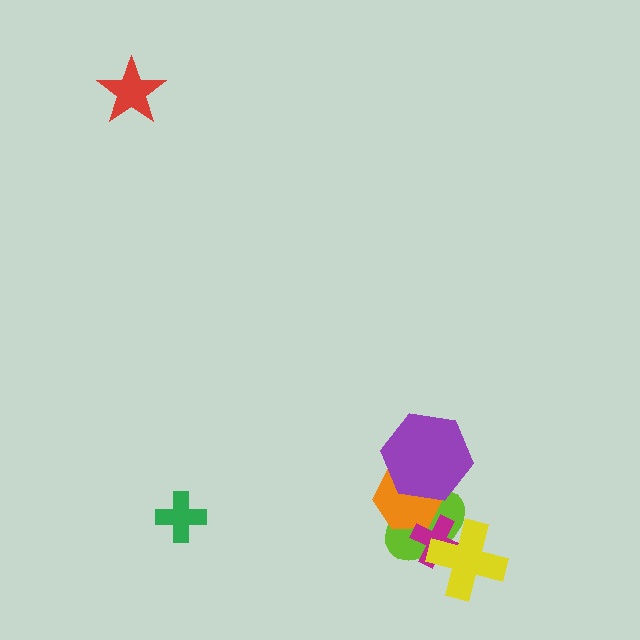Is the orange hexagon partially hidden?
Yes, it is partially covered by another shape.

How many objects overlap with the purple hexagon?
2 objects overlap with the purple hexagon.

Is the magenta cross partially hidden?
Yes, it is partially covered by another shape.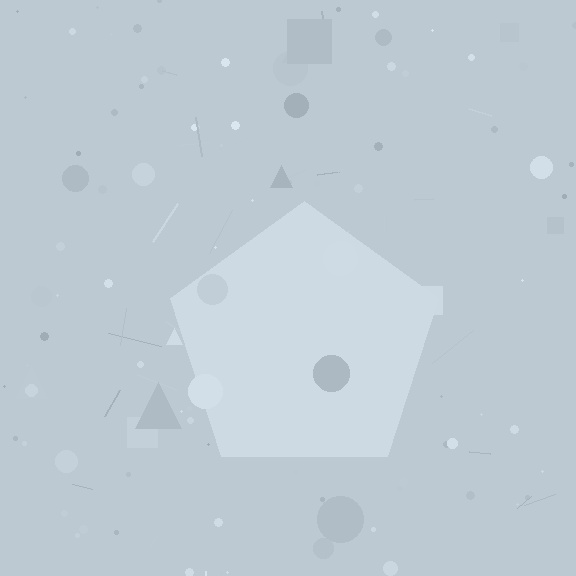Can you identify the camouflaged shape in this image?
The camouflaged shape is a pentagon.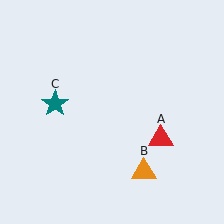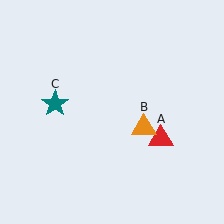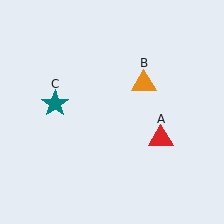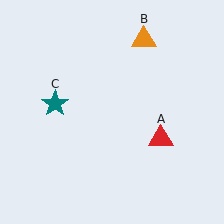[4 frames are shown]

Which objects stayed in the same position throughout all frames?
Red triangle (object A) and teal star (object C) remained stationary.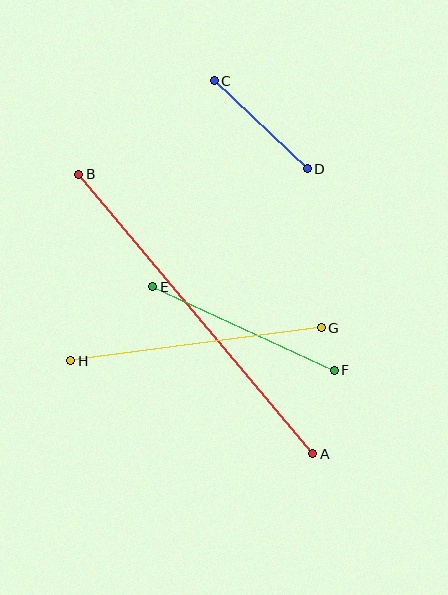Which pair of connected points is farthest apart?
Points A and B are farthest apart.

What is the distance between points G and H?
The distance is approximately 253 pixels.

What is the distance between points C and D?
The distance is approximately 128 pixels.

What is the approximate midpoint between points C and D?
The midpoint is at approximately (261, 125) pixels.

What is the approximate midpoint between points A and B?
The midpoint is at approximately (196, 314) pixels.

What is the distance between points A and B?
The distance is approximately 365 pixels.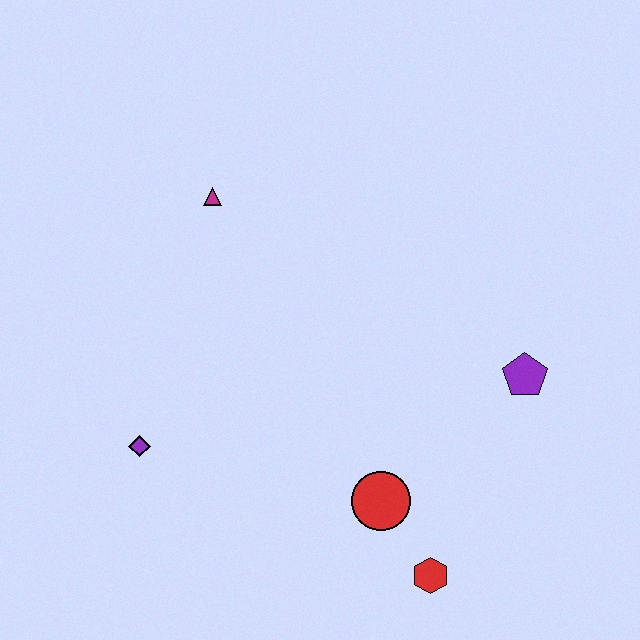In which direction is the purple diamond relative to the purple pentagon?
The purple diamond is to the left of the purple pentagon.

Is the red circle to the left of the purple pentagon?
Yes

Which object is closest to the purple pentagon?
The red circle is closest to the purple pentagon.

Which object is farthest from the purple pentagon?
The purple diamond is farthest from the purple pentagon.